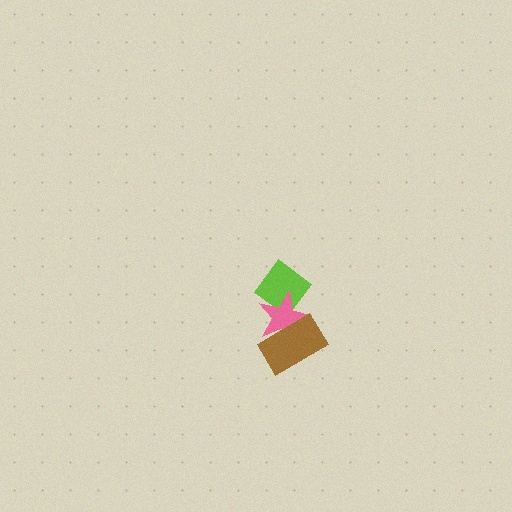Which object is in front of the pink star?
The brown rectangle is in front of the pink star.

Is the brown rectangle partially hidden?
No, no other shape covers it.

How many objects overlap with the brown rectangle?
1 object overlaps with the brown rectangle.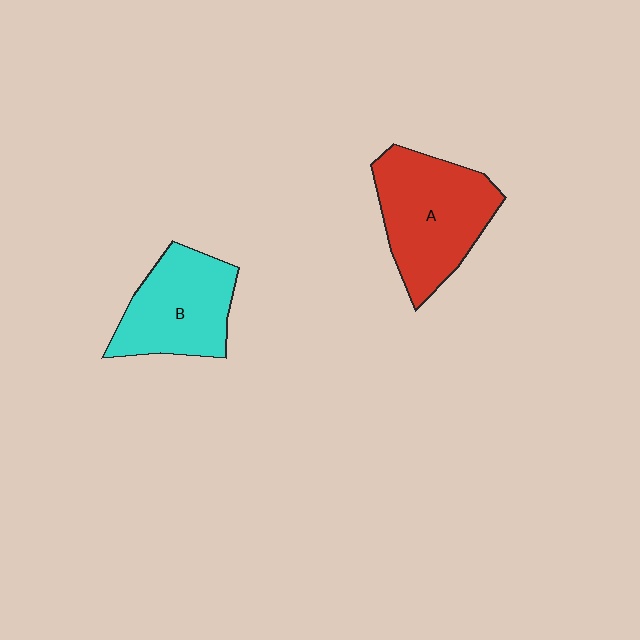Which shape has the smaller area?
Shape B (cyan).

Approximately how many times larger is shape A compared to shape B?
Approximately 1.2 times.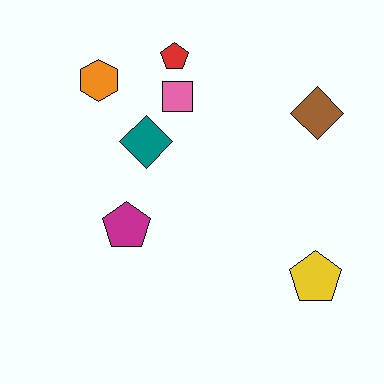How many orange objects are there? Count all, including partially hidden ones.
There is 1 orange object.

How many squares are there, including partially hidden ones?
There is 1 square.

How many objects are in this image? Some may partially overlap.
There are 7 objects.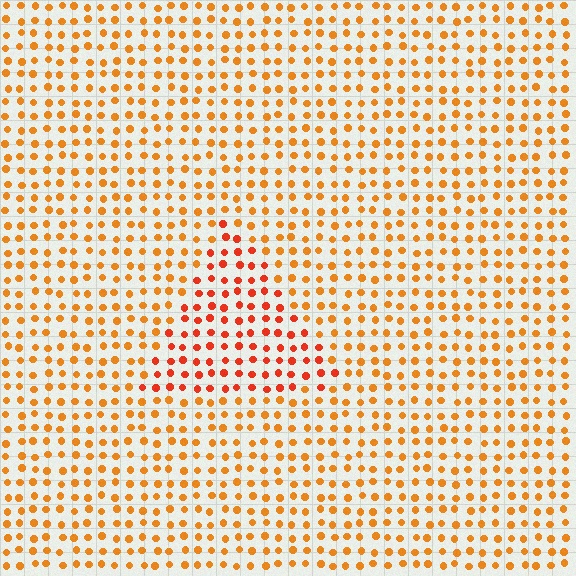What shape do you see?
I see a triangle.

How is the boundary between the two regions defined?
The boundary is defined purely by a slight shift in hue (about 25 degrees). Spacing, size, and orientation are identical on both sides.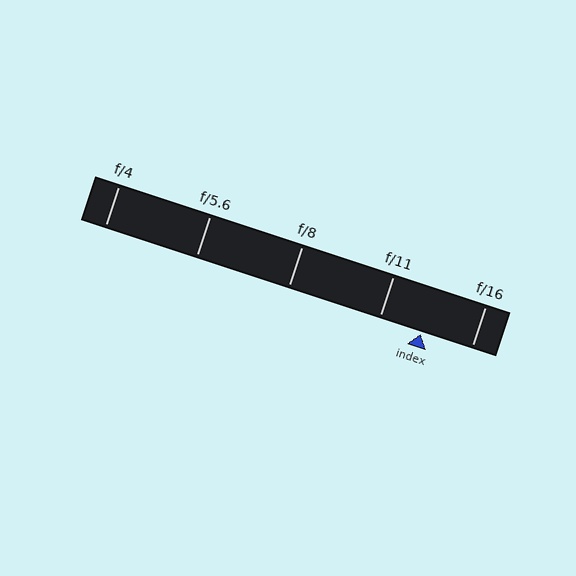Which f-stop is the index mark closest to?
The index mark is closest to f/11.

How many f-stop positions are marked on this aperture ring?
There are 5 f-stop positions marked.